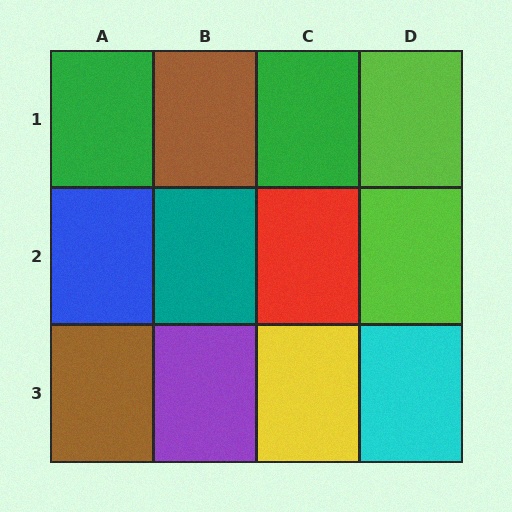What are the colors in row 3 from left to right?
Brown, purple, yellow, cyan.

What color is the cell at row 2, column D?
Lime.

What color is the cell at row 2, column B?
Teal.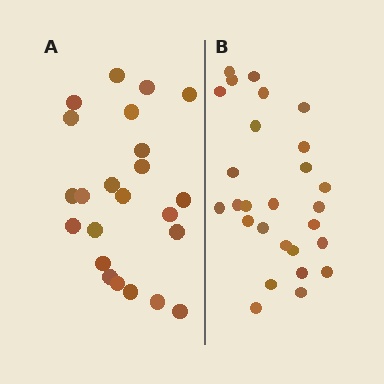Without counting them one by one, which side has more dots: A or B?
Region B (the right region) has more dots.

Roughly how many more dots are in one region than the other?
Region B has about 4 more dots than region A.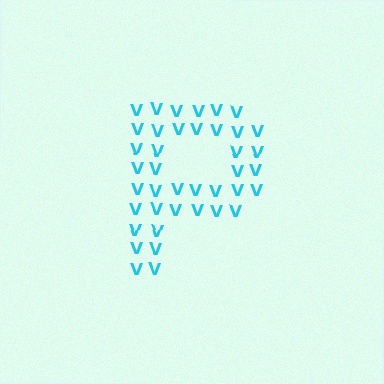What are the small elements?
The small elements are letter V's.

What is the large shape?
The large shape is the letter P.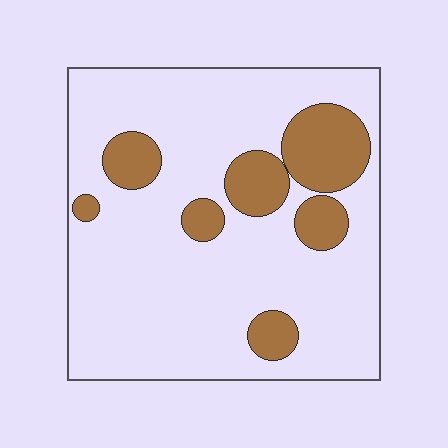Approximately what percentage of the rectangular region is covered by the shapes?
Approximately 20%.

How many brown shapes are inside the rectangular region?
7.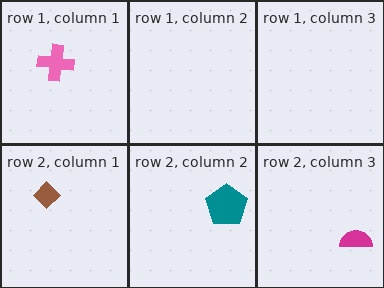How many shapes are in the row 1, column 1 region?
1.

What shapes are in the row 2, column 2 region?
The teal pentagon.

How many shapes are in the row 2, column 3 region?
1.